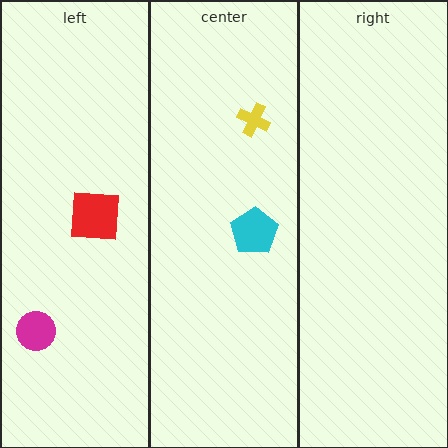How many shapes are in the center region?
2.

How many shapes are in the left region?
2.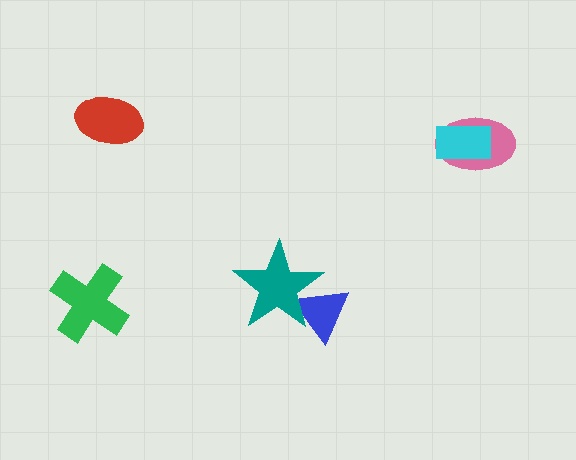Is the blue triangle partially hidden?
Yes, it is partially covered by another shape.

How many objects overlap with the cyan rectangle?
1 object overlaps with the cyan rectangle.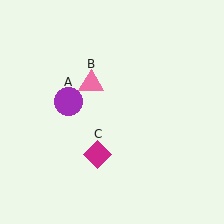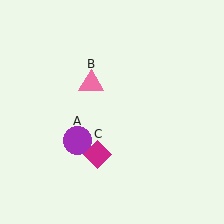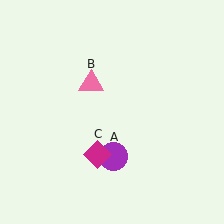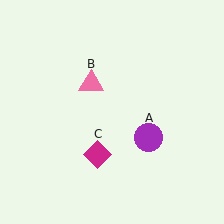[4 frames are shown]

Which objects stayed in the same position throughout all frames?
Pink triangle (object B) and magenta diamond (object C) remained stationary.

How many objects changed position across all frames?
1 object changed position: purple circle (object A).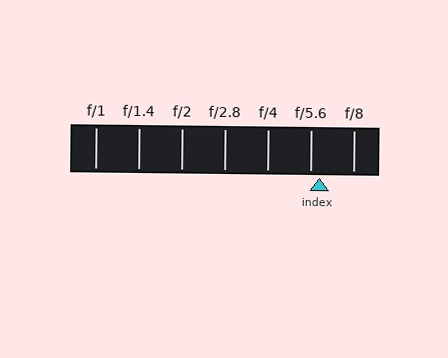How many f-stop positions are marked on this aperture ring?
There are 7 f-stop positions marked.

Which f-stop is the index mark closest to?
The index mark is closest to f/5.6.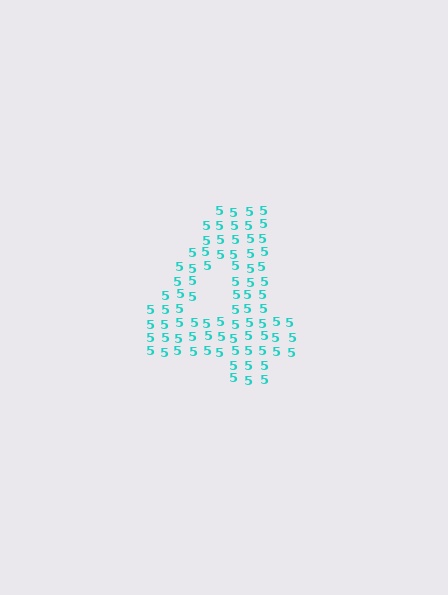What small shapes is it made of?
It is made of small digit 5's.